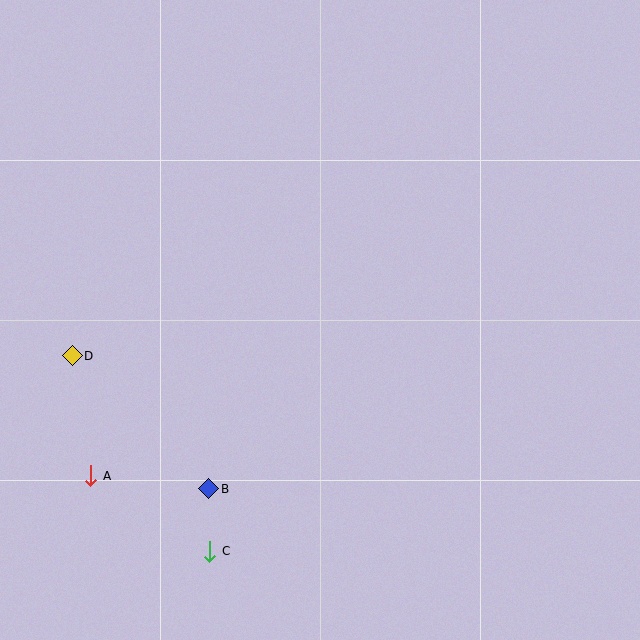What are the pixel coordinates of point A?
Point A is at (91, 476).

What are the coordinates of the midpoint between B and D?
The midpoint between B and D is at (140, 422).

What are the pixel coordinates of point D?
Point D is at (72, 356).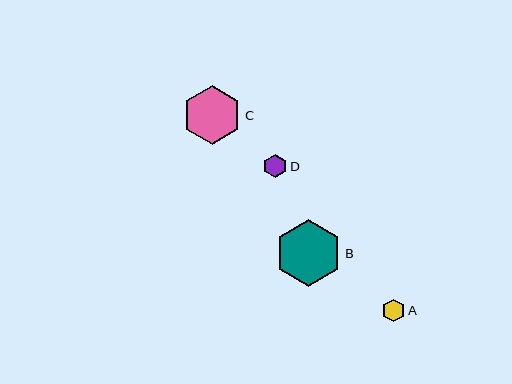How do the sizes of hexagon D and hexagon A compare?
Hexagon D and hexagon A are approximately the same size.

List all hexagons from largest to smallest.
From largest to smallest: B, C, D, A.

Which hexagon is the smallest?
Hexagon A is the smallest with a size of approximately 23 pixels.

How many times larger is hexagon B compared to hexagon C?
Hexagon B is approximately 1.1 times the size of hexagon C.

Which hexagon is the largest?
Hexagon B is the largest with a size of approximately 67 pixels.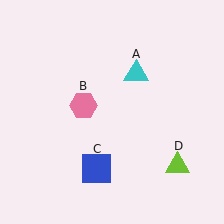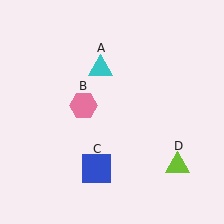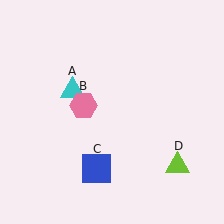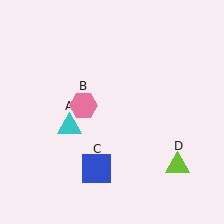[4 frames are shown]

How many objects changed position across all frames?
1 object changed position: cyan triangle (object A).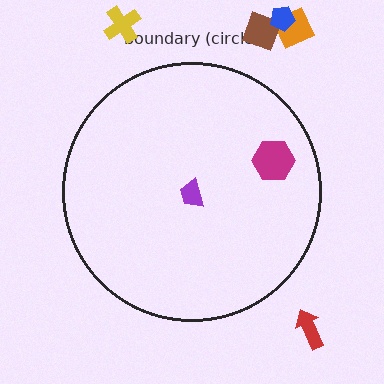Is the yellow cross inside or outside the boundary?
Outside.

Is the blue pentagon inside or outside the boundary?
Outside.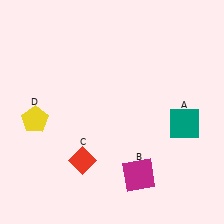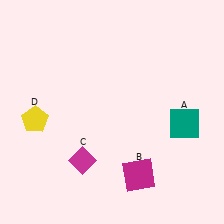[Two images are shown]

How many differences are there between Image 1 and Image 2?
There is 1 difference between the two images.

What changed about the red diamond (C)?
In Image 1, C is red. In Image 2, it changed to magenta.